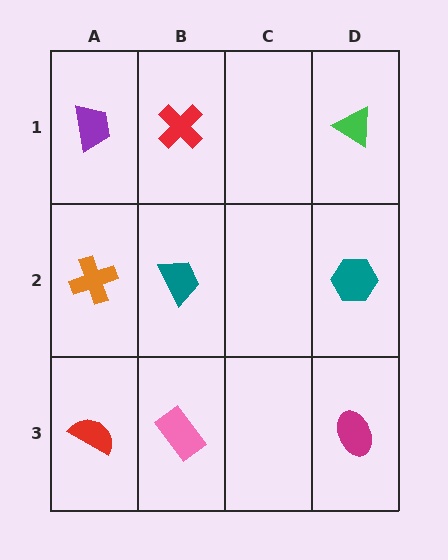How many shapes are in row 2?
3 shapes.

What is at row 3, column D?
A magenta ellipse.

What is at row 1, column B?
A red cross.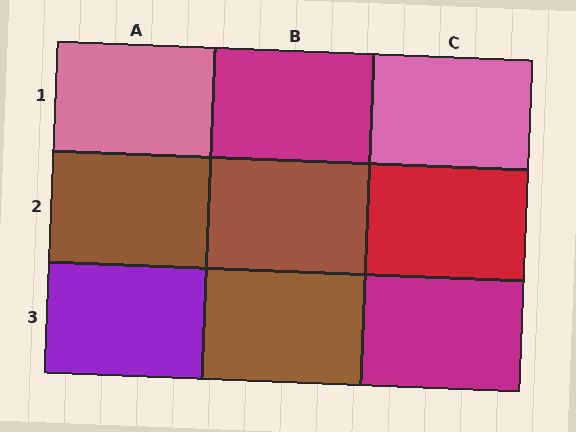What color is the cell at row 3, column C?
Magenta.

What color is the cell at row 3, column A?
Purple.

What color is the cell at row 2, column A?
Brown.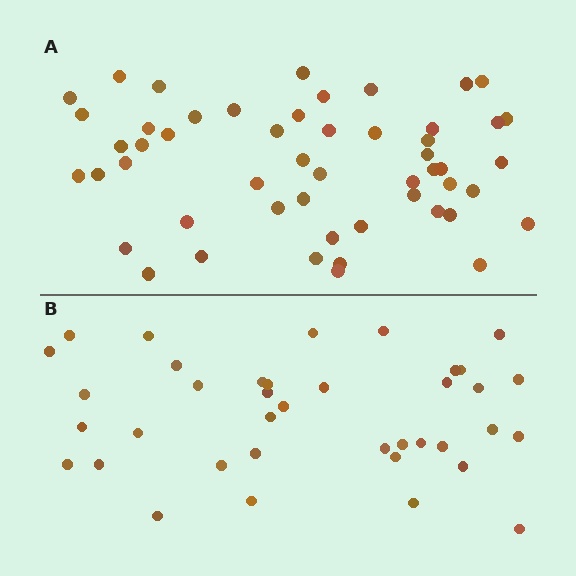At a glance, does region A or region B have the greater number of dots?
Region A (the top region) has more dots.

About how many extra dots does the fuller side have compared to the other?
Region A has approximately 15 more dots than region B.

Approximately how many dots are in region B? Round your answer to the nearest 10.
About 40 dots. (The exact count is 38, which rounds to 40.)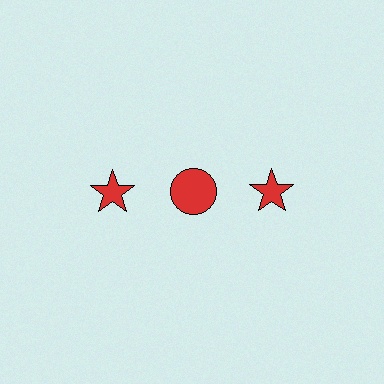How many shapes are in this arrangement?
There are 3 shapes arranged in a grid pattern.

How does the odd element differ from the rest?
It has a different shape: circle instead of star.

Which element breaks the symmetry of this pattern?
The red circle in the top row, second from left column breaks the symmetry. All other shapes are red stars.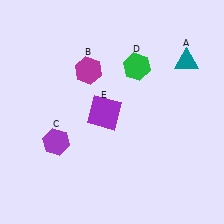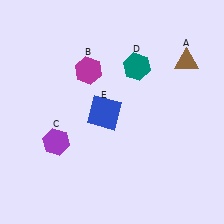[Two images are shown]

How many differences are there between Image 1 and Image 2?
There are 3 differences between the two images.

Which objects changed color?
A changed from teal to brown. D changed from green to teal. E changed from purple to blue.